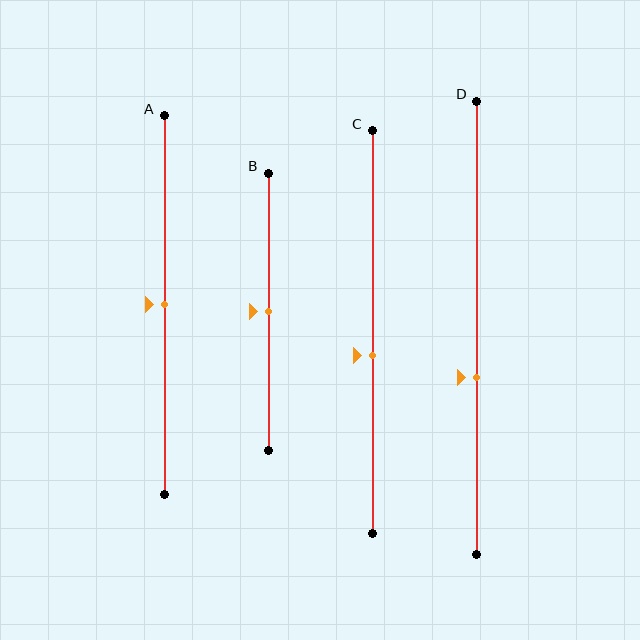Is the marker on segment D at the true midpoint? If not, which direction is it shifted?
No, the marker on segment D is shifted downward by about 11% of the segment length.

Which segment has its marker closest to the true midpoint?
Segment A has its marker closest to the true midpoint.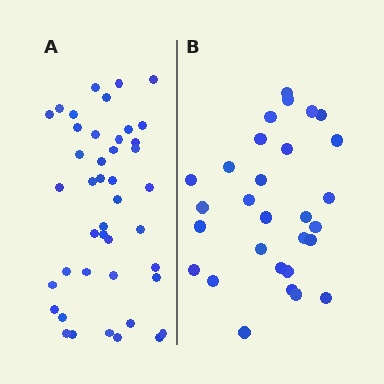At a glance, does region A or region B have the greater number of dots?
Region A (the left region) has more dots.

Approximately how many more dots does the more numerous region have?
Region A has approximately 15 more dots than region B.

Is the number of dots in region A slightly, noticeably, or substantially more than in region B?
Region A has substantially more. The ratio is roughly 1.5 to 1.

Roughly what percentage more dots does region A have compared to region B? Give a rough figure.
About 50% more.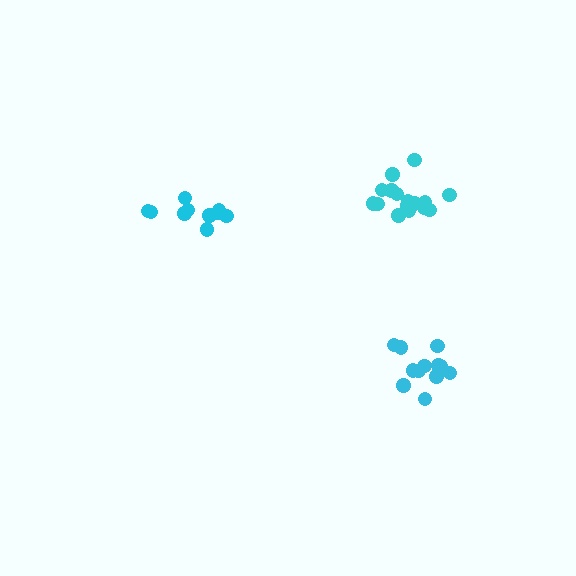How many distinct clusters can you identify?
There are 3 distinct clusters.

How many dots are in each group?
Group 1: 12 dots, Group 2: 10 dots, Group 3: 16 dots (38 total).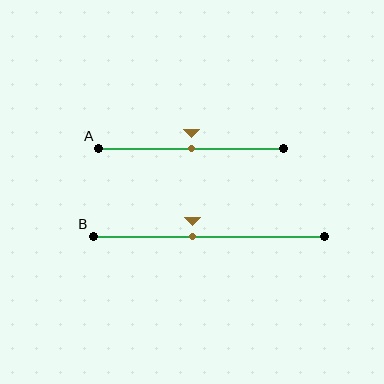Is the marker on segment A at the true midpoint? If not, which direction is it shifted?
Yes, the marker on segment A is at the true midpoint.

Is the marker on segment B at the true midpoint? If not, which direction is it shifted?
No, the marker on segment B is shifted to the left by about 7% of the segment length.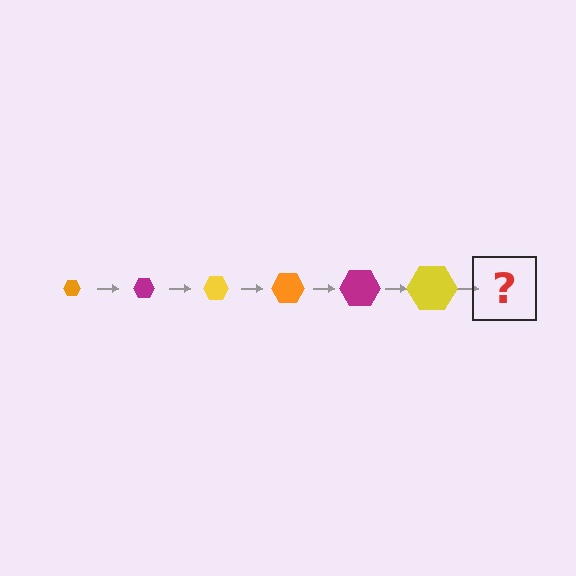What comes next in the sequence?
The next element should be an orange hexagon, larger than the previous one.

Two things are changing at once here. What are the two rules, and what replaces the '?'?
The two rules are that the hexagon grows larger each step and the color cycles through orange, magenta, and yellow. The '?' should be an orange hexagon, larger than the previous one.